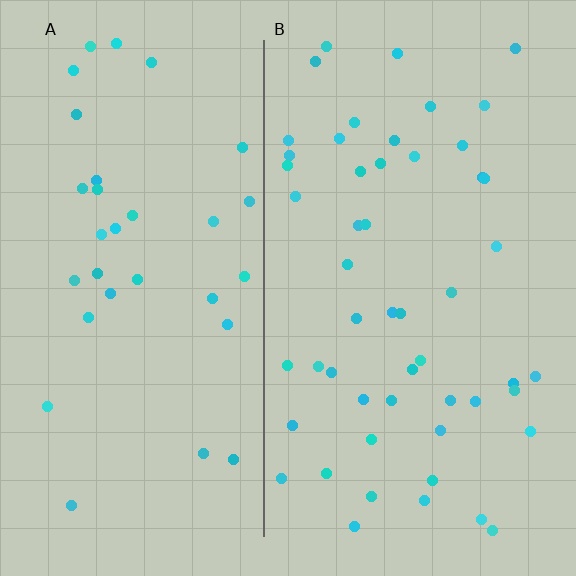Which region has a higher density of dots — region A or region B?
B (the right).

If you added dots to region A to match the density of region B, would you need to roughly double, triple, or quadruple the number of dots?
Approximately double.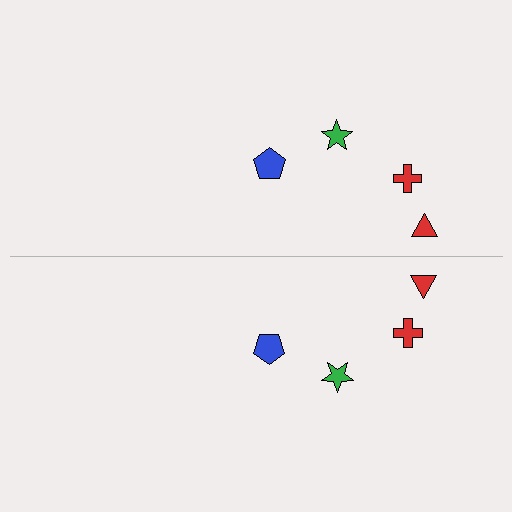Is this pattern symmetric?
Yes, this pattern has bilateral (reflection) symmetry.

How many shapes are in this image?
There are 8 shapes in this image.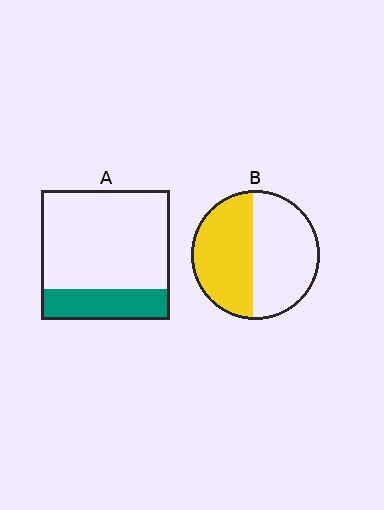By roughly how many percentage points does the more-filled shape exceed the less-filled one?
By roughly 25 percentage points (B over A).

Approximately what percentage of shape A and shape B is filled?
A is approximately 25% and B is approximately 50%.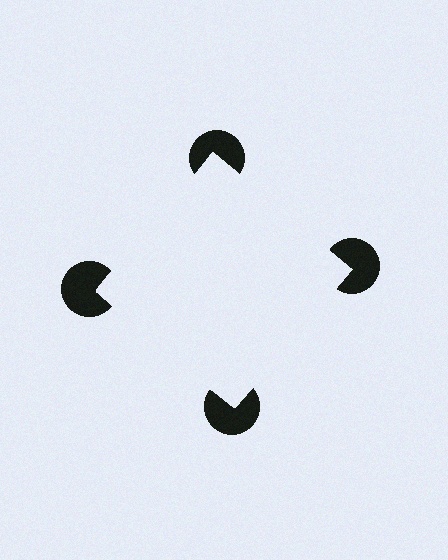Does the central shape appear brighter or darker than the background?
It typically appears slightly brighter than the background, even though no actual brightness change is drawn.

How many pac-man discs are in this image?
There are 4 — one at each vertex of the illusory square.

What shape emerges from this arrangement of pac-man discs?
An illusory square — its edges are inferred from the aligned wedge cuts in the pac-man discs, not physically drawn.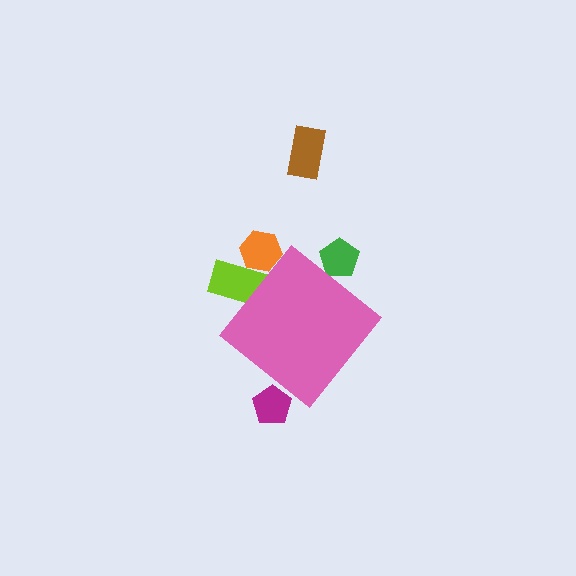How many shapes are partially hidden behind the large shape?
4 shapes are partially hidden.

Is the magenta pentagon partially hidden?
Yes, the magenta pentagon is partially hidden behind the pink diamond.